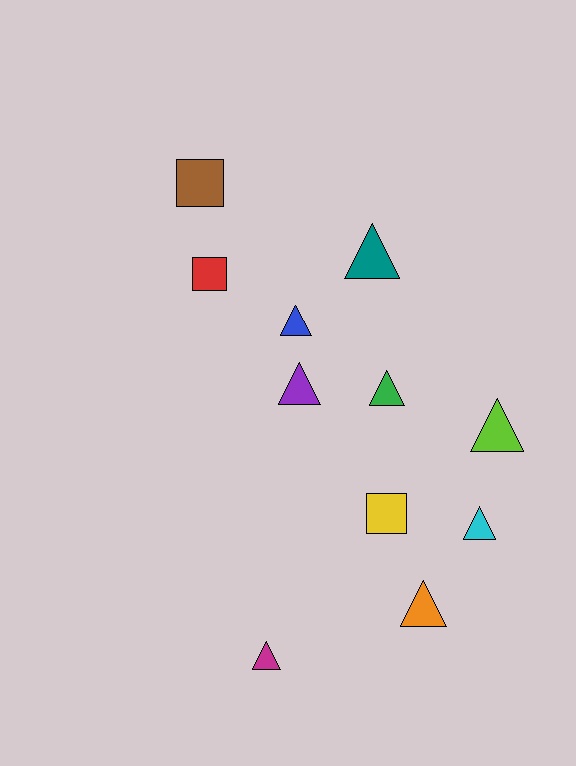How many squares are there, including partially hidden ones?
There are 3 squares.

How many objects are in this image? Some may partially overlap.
There are 11 objects.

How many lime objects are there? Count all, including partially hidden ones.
There is 1 lime object.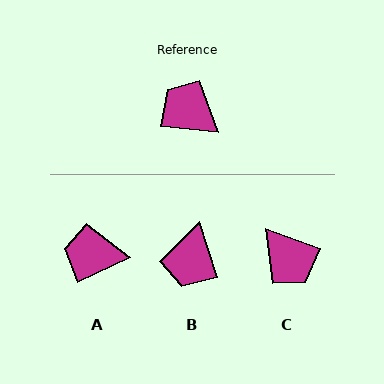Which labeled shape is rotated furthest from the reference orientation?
C, about 166 degrees away.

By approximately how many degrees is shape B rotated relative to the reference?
Approximately 114 degrees counter-clockwise.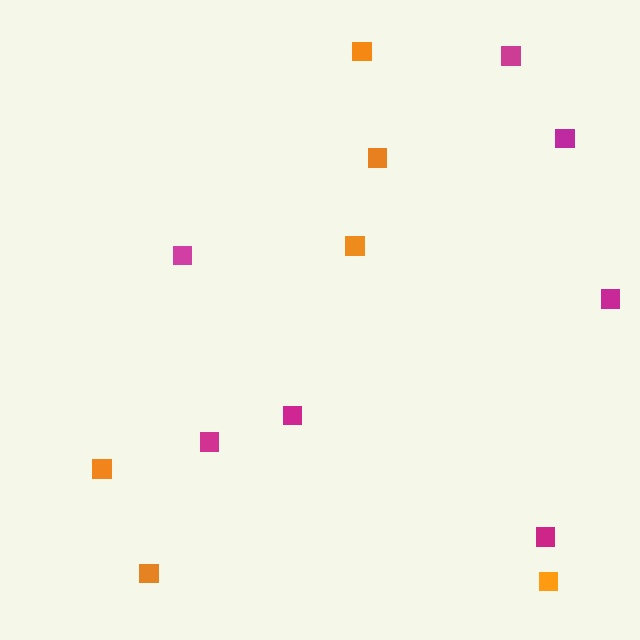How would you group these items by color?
There are 2 groups: one group of orange squares (6) and one group of magenta squares (7).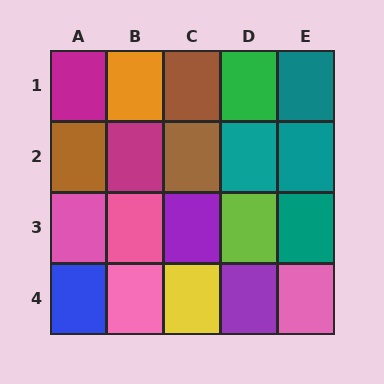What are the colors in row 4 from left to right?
Blue, pink, yellow, purple, pink.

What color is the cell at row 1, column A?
Magenta.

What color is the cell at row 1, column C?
Brown.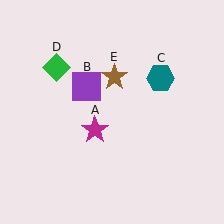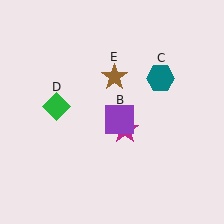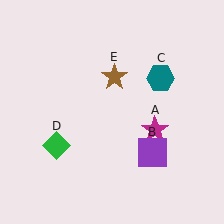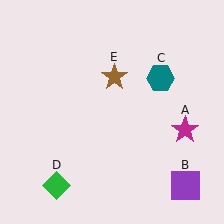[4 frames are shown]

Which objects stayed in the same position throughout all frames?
Teal hexagon (object C) and brown star (object E) remained stationary.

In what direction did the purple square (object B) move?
The purple square (object B) moved down and to the right.